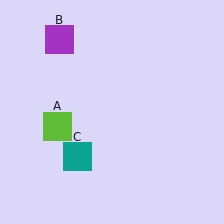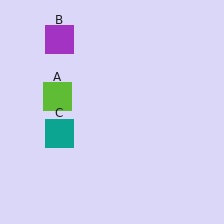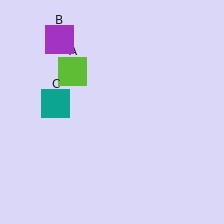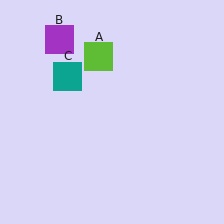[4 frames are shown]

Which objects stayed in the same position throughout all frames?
Purple square (object B) remained stationary.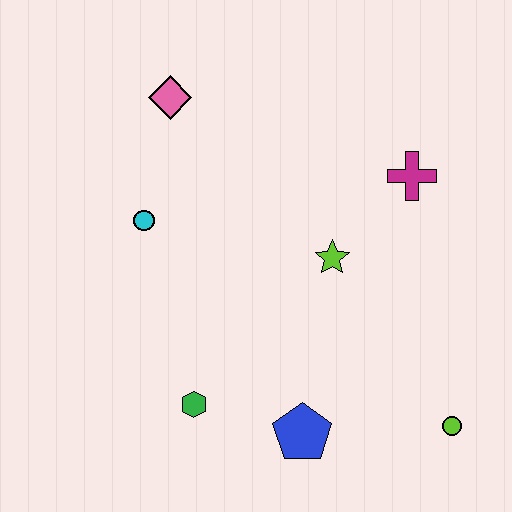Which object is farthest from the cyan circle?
The lime circle is farthest from the cyan circle.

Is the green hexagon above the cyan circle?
No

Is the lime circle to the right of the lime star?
Yes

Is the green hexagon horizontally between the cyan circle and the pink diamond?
No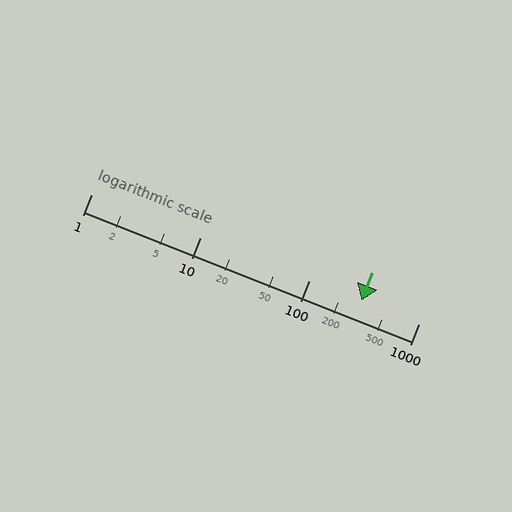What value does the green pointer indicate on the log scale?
The pointer indicates approximately 300.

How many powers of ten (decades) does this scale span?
The scale spans 3 decades, from 1 to 1000.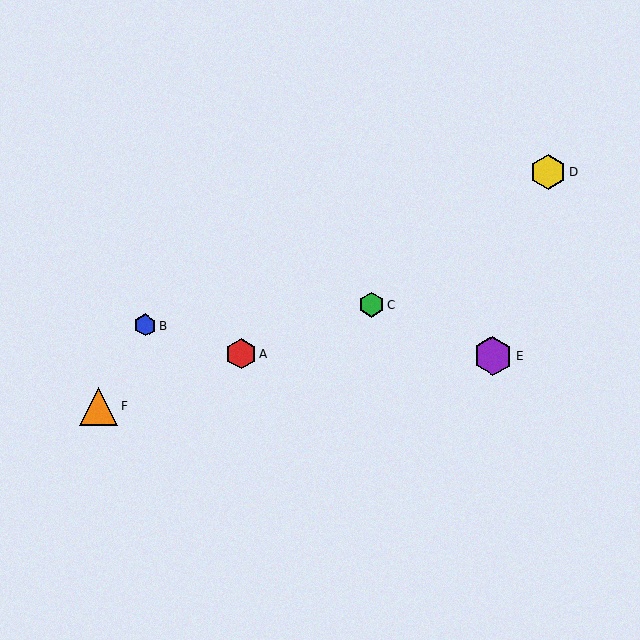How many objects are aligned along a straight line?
3 objects (A, C, F) are aligned along a straight line.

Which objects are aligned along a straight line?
Objects A, C, F are aligned along a straight line.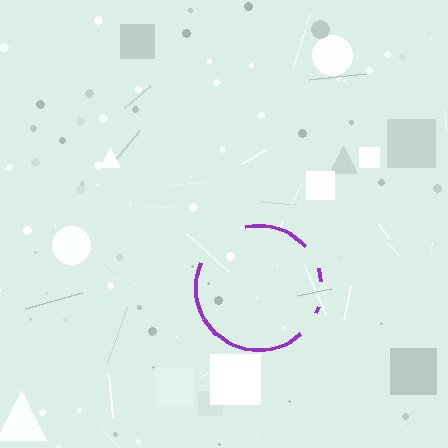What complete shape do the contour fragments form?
The contour fragments form a circle.